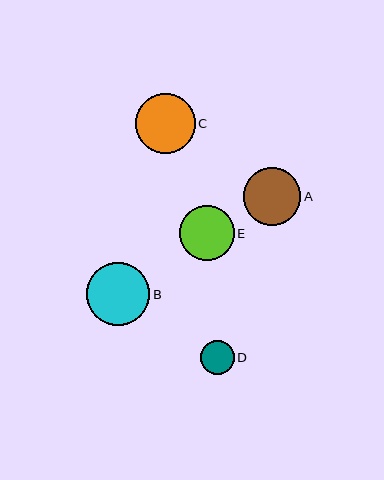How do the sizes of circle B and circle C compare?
Circle B and circle C are approximately the same size.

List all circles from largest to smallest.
From largest to smallest: B, C, A, E, D.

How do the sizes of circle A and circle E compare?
Circle A and circle E are approximately the same size.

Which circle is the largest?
Circle B is the largest with a size of approximately 63 pixels.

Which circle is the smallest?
Circle D is the smallest with a size of approximately 33 pixels.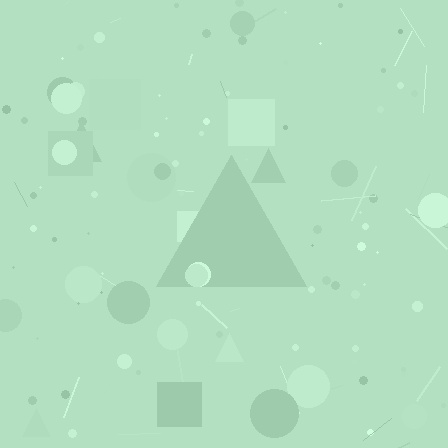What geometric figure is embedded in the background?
A triangle is embedded in the background.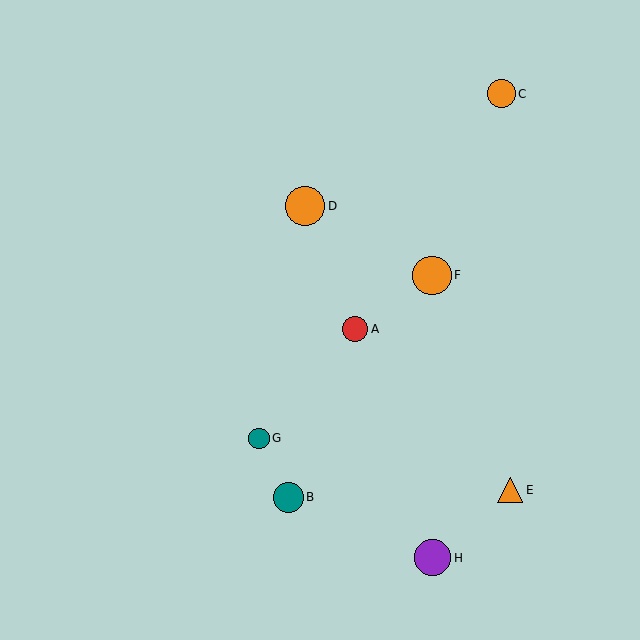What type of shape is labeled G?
Shape G is a teal circle.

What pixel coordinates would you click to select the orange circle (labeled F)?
Click at (432, 275) to select the orange circle F.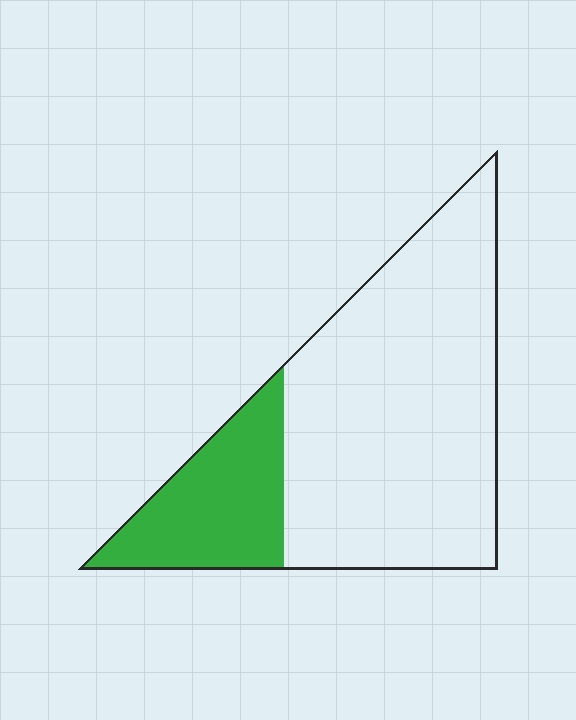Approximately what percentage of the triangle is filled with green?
Approximately 25%.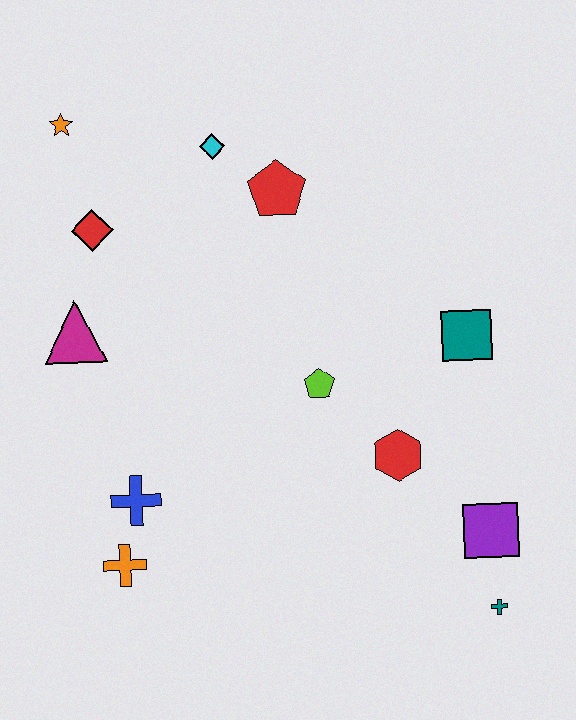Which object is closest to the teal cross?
The purple square is closest to the teal cross.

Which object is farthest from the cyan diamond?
The teal cross is farthest from the cyan diamond.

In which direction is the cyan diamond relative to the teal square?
The cyan diamond is to the left of the teal square.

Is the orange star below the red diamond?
No